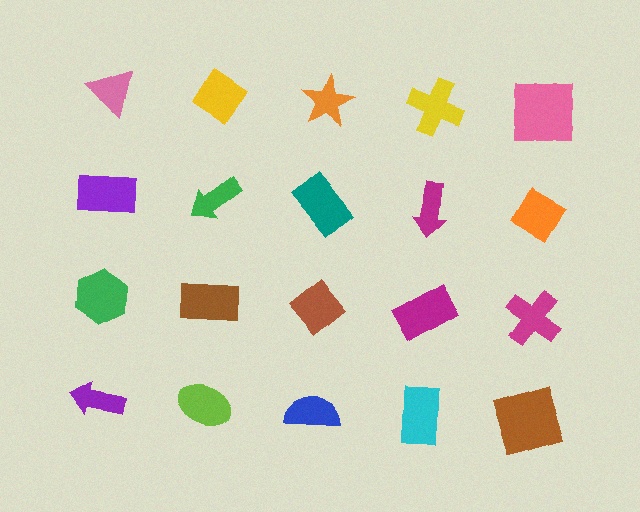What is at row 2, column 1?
A purple rectangle.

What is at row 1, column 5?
A pink square.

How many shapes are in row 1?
5 shapes.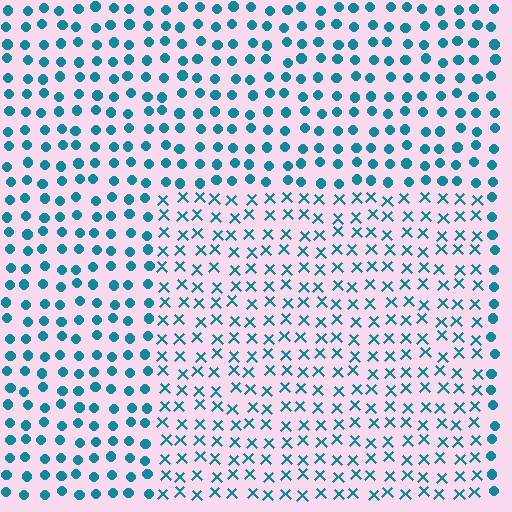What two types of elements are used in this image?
The image uses X marks inside the rectangle region and circles outside it.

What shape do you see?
I see a rectangle.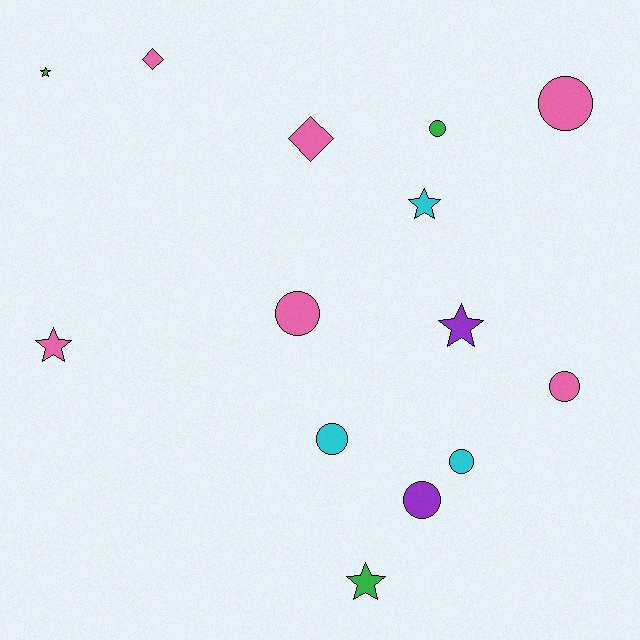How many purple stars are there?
There is 1 purple star.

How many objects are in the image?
There are 14 objects.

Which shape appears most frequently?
Circle, with 7 objects.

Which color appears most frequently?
Pink, with 6 objects.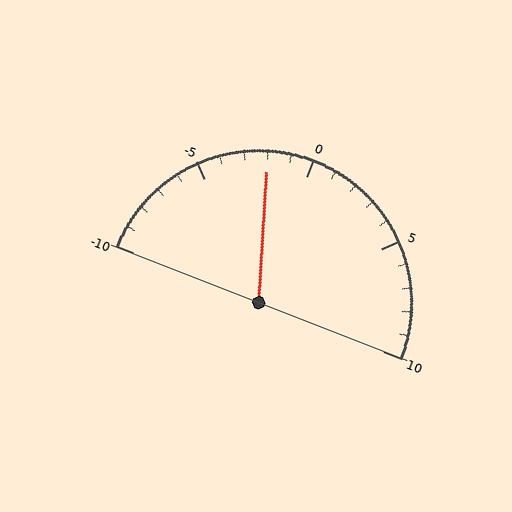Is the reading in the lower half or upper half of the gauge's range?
The reading is in the lower half of the range (-10 to 10).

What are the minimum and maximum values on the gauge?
The gauge ranges from -10 to 10.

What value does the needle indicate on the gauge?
The needle indicates approximately -2.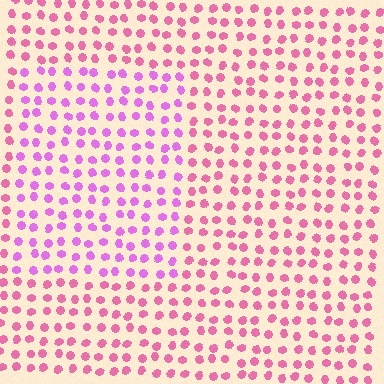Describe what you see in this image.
The image is filled with small pink elements in a uniform arrangement. A rectangle-shaped region is visible where the elements are tinted to a slightly different hue, forming a subtle color boundary.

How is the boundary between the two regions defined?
The boundary is defined purely by a slight shift in hue (about 34 degrees). Spacing, size, and orientation are identical on both sides.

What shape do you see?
I see a rectangle.